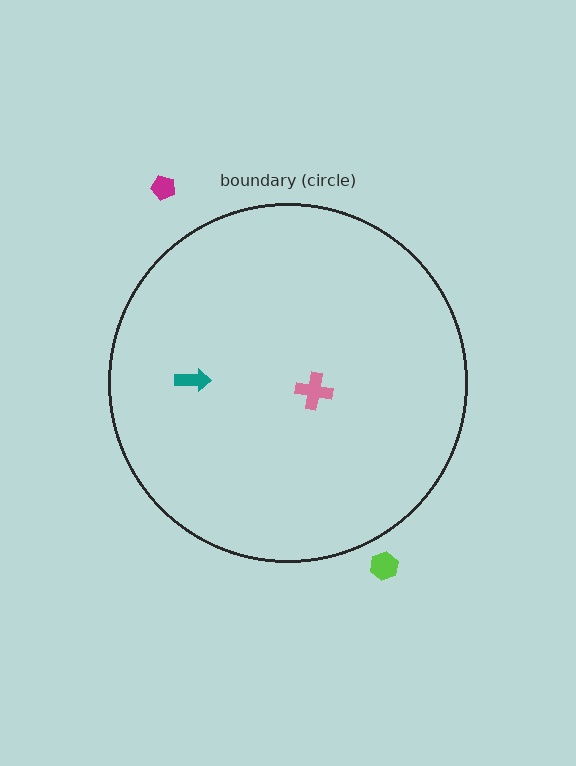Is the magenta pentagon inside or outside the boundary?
Outside.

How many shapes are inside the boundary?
2 inside, 2 outside.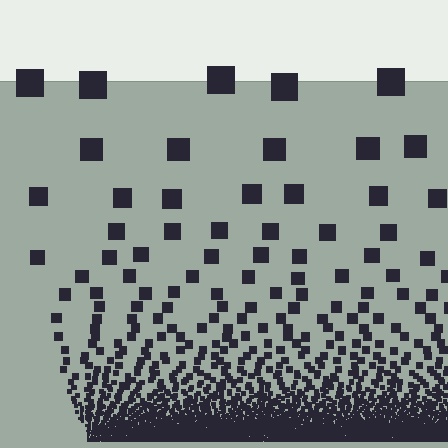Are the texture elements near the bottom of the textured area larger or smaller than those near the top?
Smaller. The gradient is inverted — elements near the bottom are smaller and denser.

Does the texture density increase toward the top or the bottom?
Density increases toward the bottom.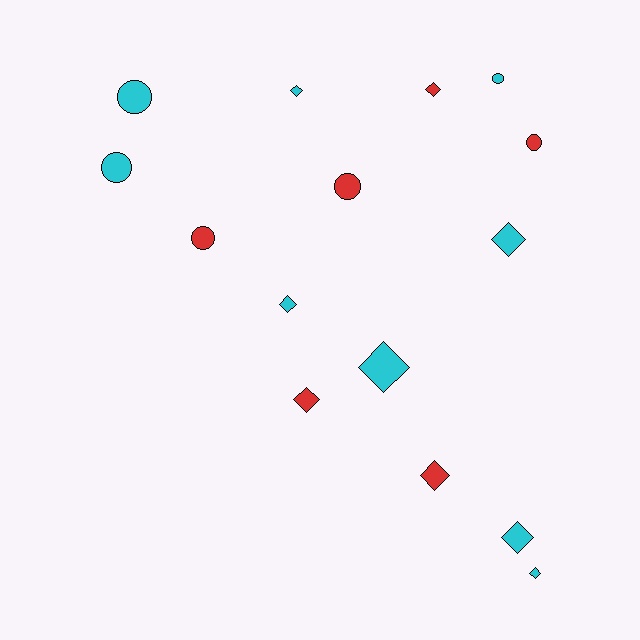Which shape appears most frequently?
Diamond, with 9 objects.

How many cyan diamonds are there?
There are 6 cyan diamonds.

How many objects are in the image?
There are 15 objects.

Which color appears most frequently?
Cyan, with 9 objects.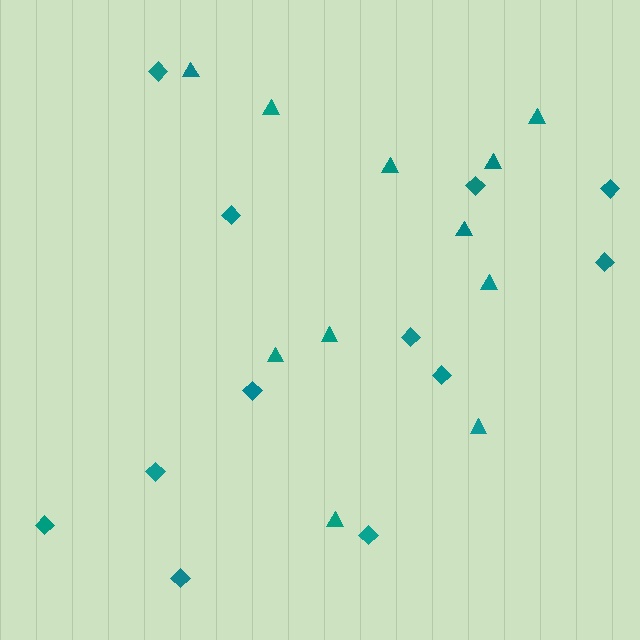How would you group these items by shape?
There are 2 groups: one group of diamonds (12) and one group of triangles (11).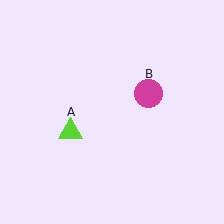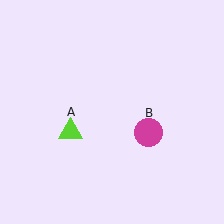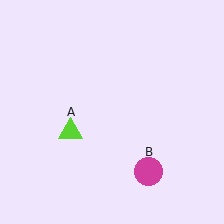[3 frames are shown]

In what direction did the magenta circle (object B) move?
The magenta circle (object B) moved down.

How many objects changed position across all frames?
1 object changed position: magenta circle (object B).